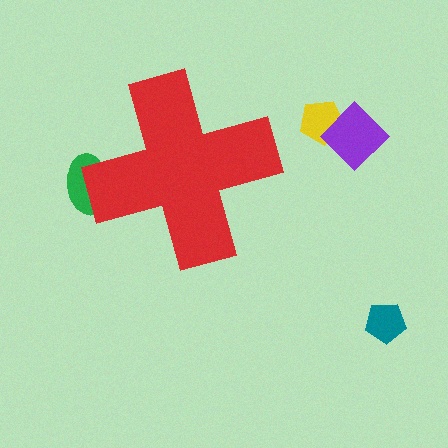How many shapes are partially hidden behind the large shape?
1 shape is partially hidden.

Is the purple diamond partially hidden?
No, the purple diamond is fully visible.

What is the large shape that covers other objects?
A red cross.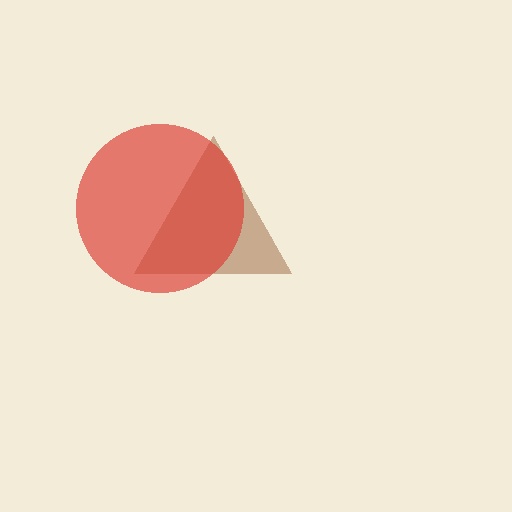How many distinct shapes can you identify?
There are 2 distinct shapes: a brown triangle, a red circle.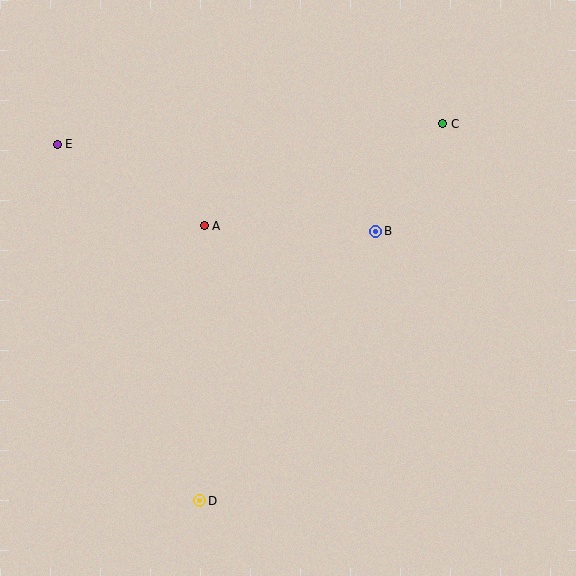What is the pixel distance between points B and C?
The distance between B and C is 127 pixels.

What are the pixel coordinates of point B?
Point B is at (376, 231).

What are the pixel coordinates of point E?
Point E is at (57, 144).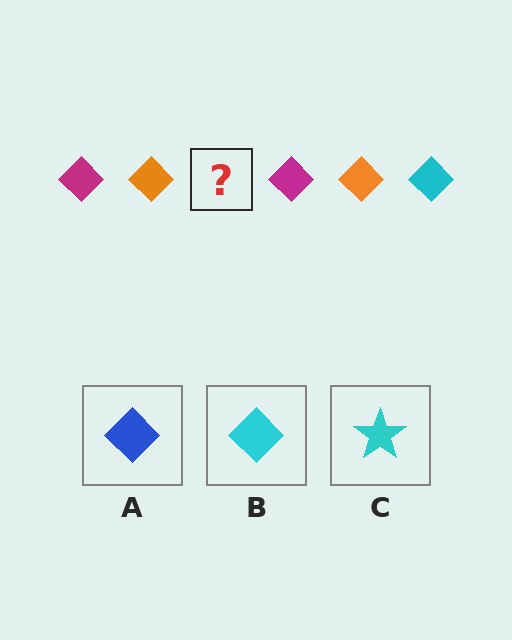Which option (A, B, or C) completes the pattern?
B.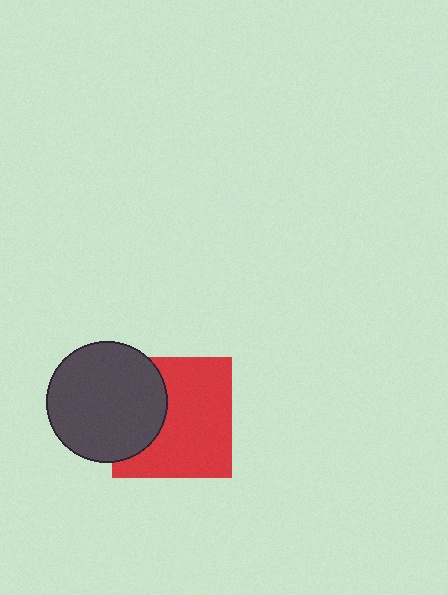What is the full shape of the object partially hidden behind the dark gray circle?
The partially hidden object is a red square.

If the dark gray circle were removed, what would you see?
You would see the complete red square.